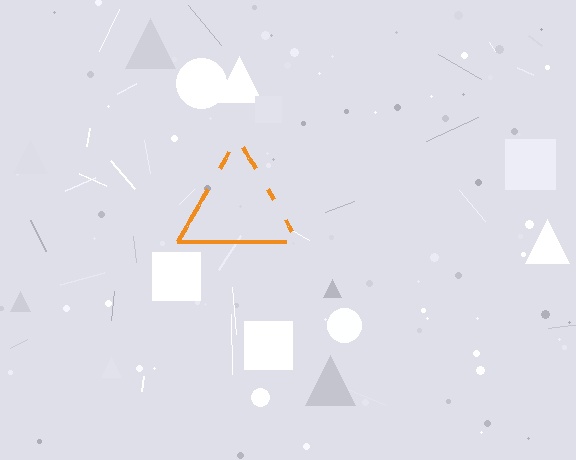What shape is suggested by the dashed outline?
The dashed outline suggests a triangle.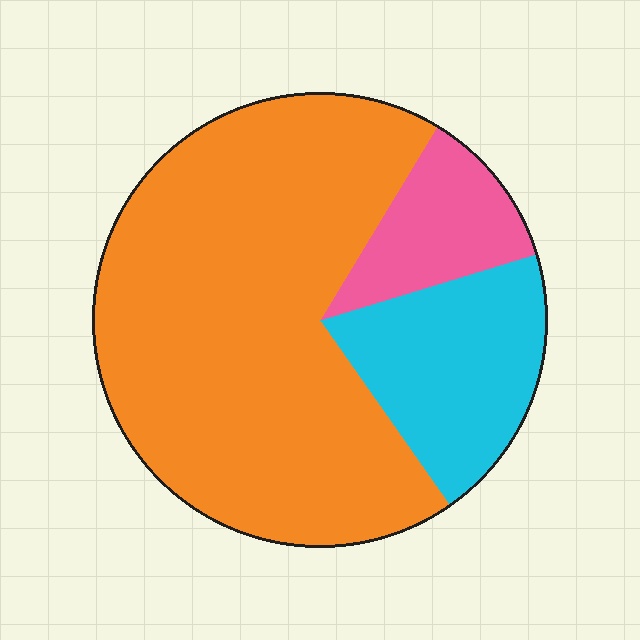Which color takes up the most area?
Orange, at roughly 70%.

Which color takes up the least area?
Pink, at roughly 10%.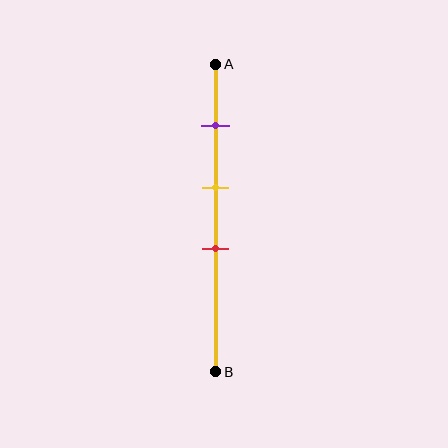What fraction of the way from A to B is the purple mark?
The purple mark is approximately 20% (0.2) of the way from A to B.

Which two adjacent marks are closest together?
The yellow and red marks are the closest adjacent pair.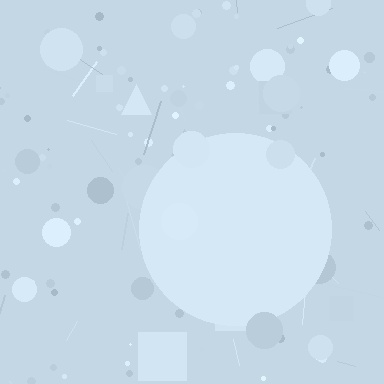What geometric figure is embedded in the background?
A circle is embedded in the background.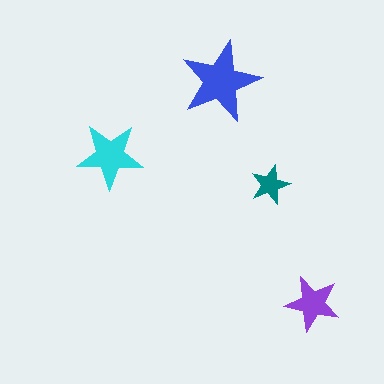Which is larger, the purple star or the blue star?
The blue one.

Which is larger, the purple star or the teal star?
The purple one.